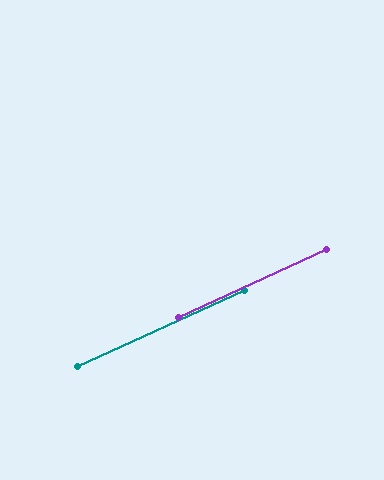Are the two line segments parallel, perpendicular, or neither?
Parallel — their directions differ by only 0.4°.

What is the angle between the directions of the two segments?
Approximately 0 degrees.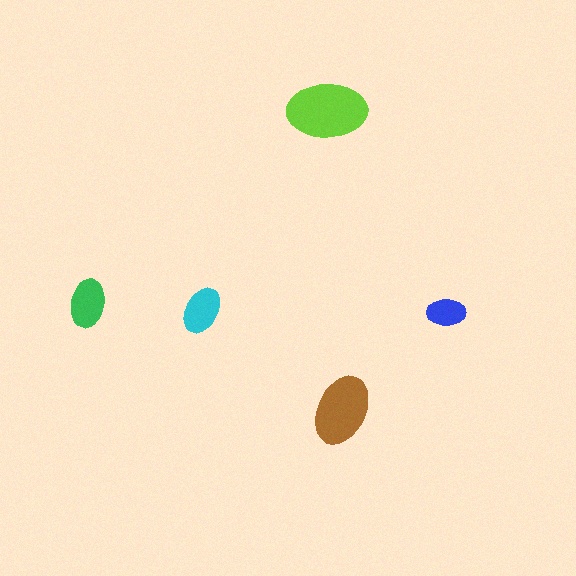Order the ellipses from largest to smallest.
the lime one, the brown one, the green one, the cyan one, the blue one.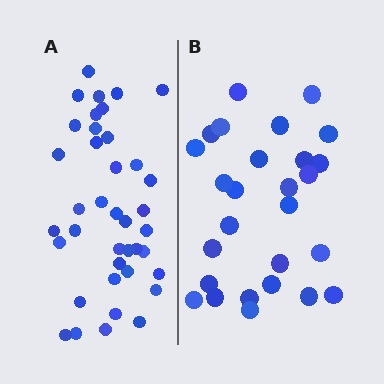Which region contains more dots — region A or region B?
Region A (the left region) has more dots.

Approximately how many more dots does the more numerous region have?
Region A has roughly 12 or so more dots than region B.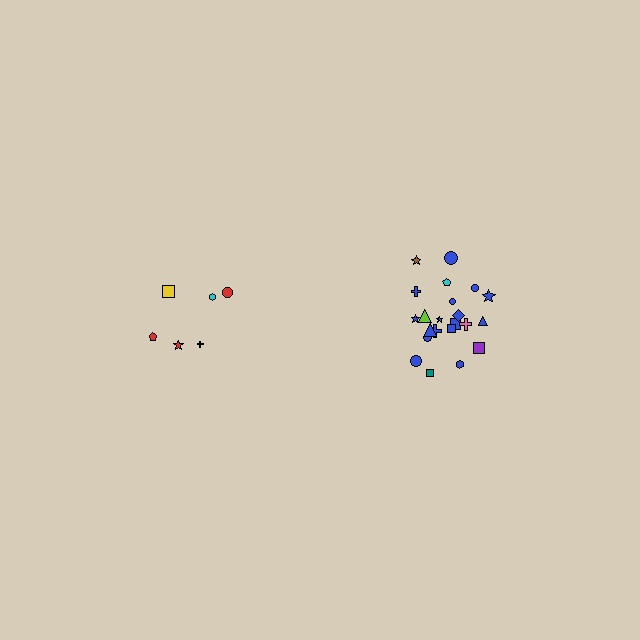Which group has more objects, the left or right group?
The right group.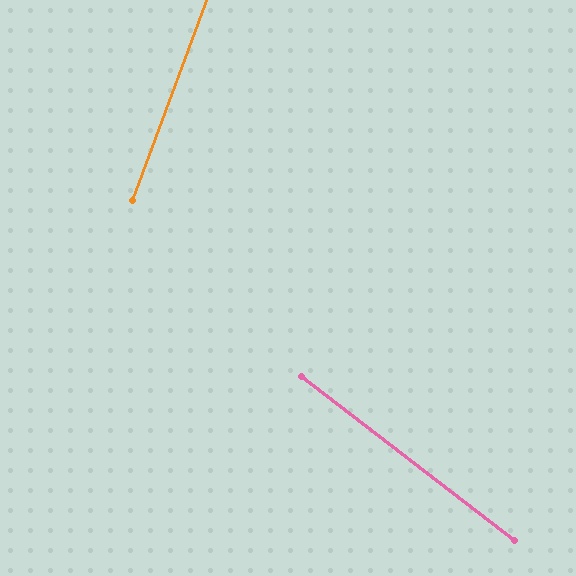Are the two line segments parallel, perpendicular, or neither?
Neither parallel nor perpendicular — they differ by about 73°.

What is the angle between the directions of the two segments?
Approximately 73 degrees.